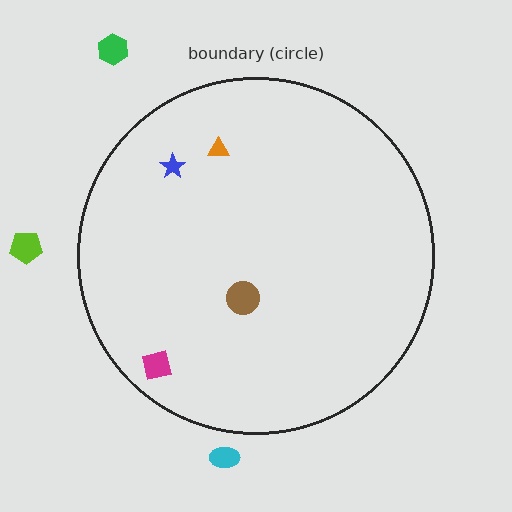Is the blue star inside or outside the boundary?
Inside.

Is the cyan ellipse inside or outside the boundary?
Outside.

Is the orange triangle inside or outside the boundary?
Inside.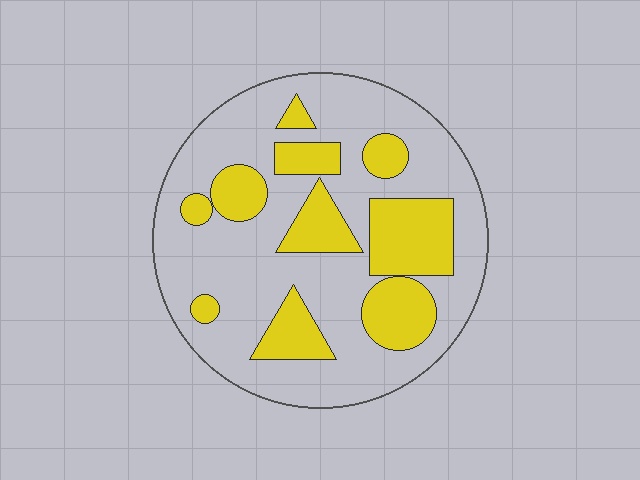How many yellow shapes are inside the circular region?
10.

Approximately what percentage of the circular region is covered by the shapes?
Approximately 30%.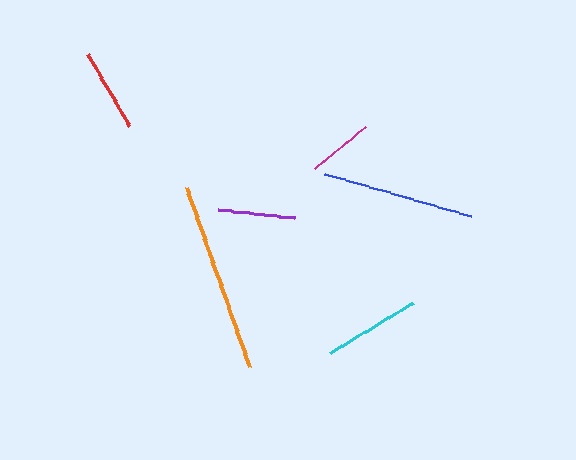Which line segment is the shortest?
The magenta line is the shortest at approximately 67 pixels.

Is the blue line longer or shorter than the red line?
The blue line is longer than the red line.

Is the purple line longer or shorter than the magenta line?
The purple line is longer than the magenta line.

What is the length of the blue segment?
The blue segment is approximately 152 pixels long.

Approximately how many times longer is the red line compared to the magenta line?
The red line is approximately 1.3 times the length of the magenta line.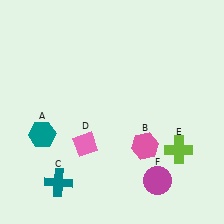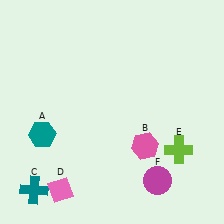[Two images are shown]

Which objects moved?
The objects that moved are: the teal cross (C), the pink diamond (D).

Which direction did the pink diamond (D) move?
The pink diamond (D) moved down.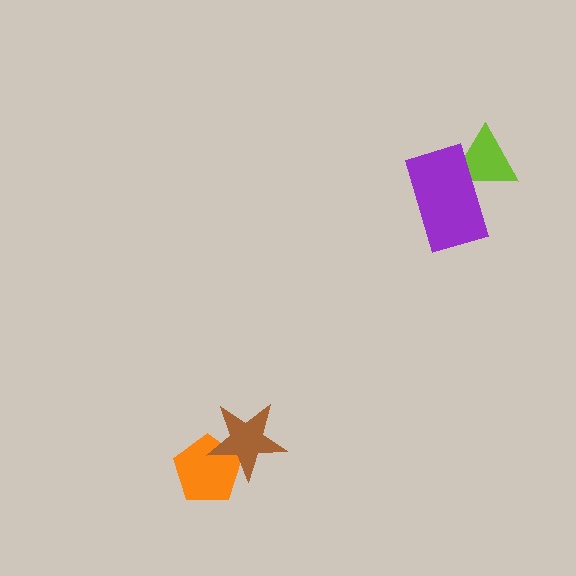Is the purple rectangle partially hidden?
No, no other shape covers it.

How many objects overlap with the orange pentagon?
1 object overlaps with the orange pentagon.